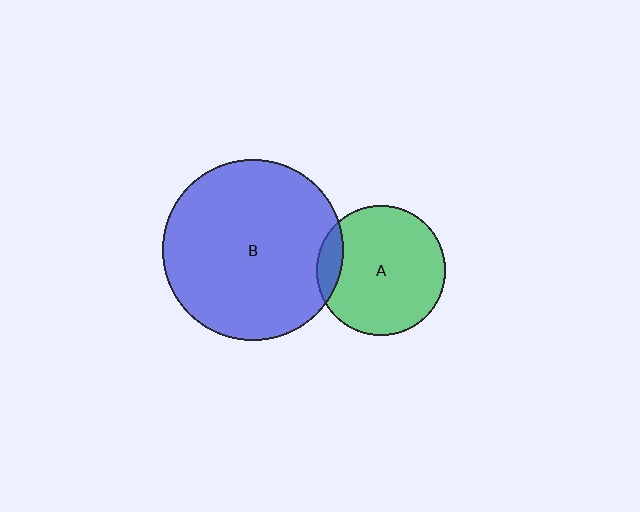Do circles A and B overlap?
Yes.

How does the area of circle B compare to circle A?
Approximately 2.0 times.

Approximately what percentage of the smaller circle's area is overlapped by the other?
Approximately 10%.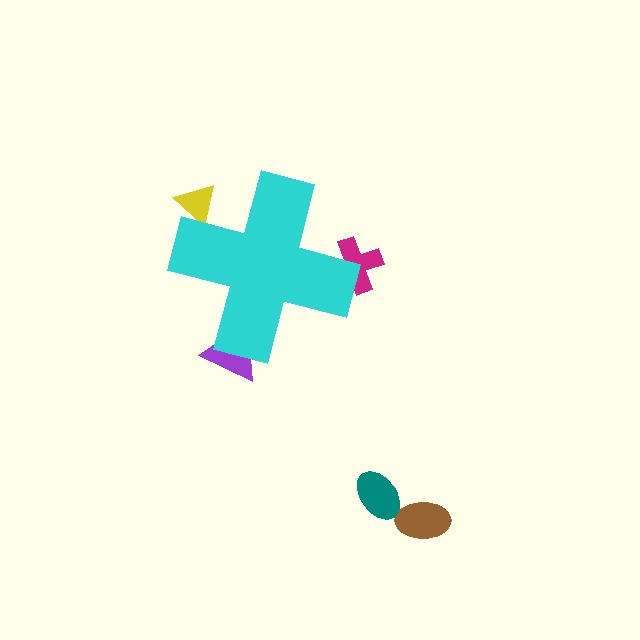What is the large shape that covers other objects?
A cyan cross.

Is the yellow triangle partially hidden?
Yes, the yellow triangle is partially hidden behind the cyan cross.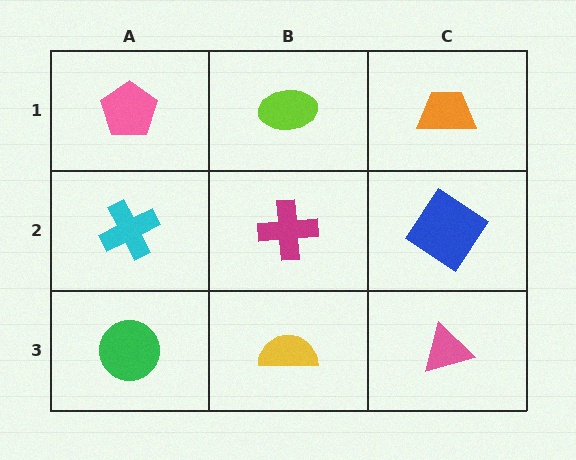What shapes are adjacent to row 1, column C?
A blue diamond (row 2, column C), a lime ellipse (row 1, column B).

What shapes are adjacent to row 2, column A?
A pink pentagon (row 1, column A), a green circle (row 3, column A), a magenta cross (row 2, column B).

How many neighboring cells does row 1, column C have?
2.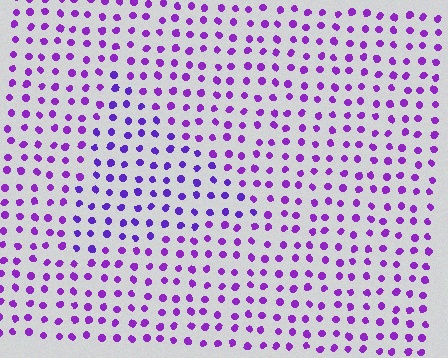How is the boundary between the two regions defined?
The boundary is defined purely by a slight shift in hue (about 20 degrees). Spacing, size, and orientation are identical on both sides.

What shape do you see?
I see a triangle.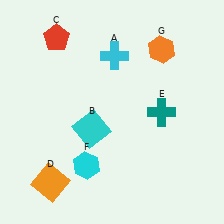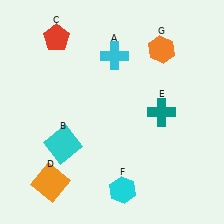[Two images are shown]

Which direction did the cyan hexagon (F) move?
The cyan hexagon (F) moved right.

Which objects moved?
The objects that moved are: the cyan square (B), the cyan hexagon (F).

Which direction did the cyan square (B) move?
The cyan square (B) moved left.